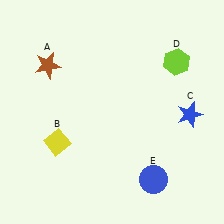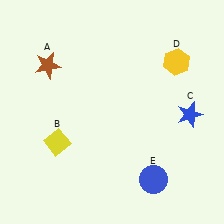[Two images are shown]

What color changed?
The hexagon (D) changed from lime in Image 1 to yellow in Image 2.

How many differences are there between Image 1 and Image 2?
There is 1 difference between the two images.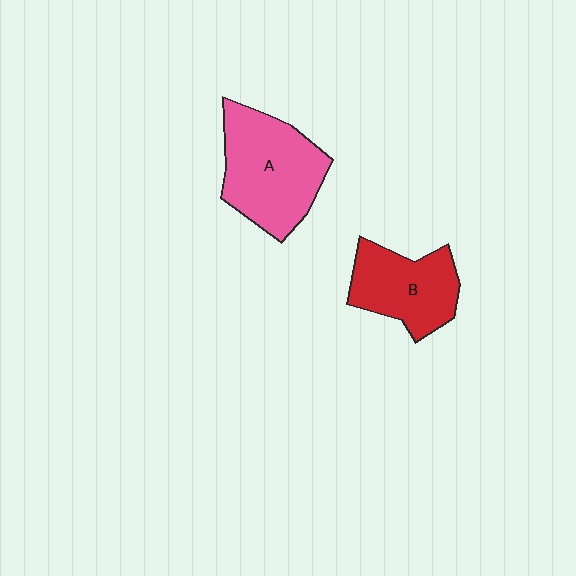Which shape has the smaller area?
Shape B (red).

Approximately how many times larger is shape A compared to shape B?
Approximately 1.3 times.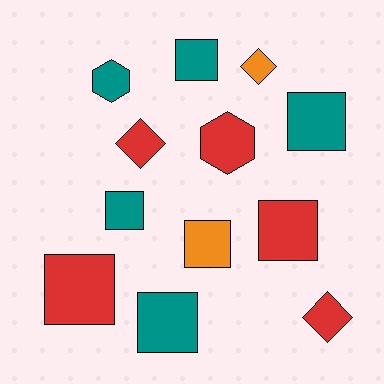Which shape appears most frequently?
Square, with 7 objects.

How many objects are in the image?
There are 12 objects.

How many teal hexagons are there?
There is 1 teal hexagon.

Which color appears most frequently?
Red, with 5 objects.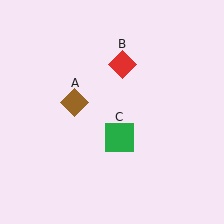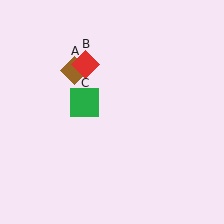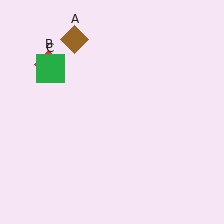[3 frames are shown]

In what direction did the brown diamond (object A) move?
The brown diamond (object A) moved up.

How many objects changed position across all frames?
3 objects changed position: brown diamond (object A), red diamond (object B), green square (object C).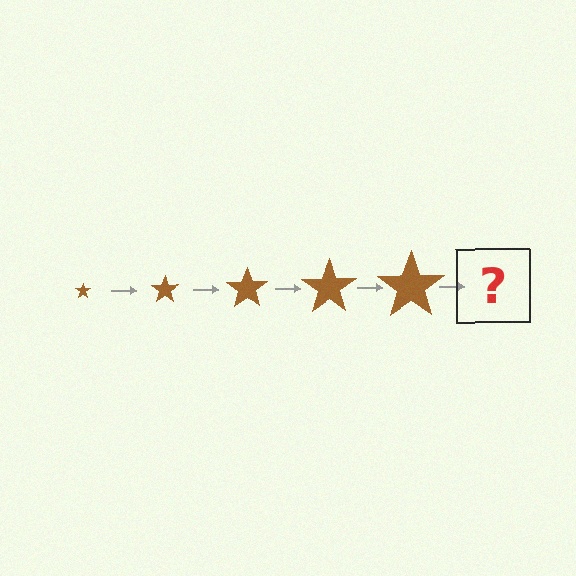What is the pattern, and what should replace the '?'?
The pattern is that the star gets progressively larger each step. The '?' should be a brown star, larger than the previous one.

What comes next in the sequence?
The next element should be a brown star, larger than the previous one.